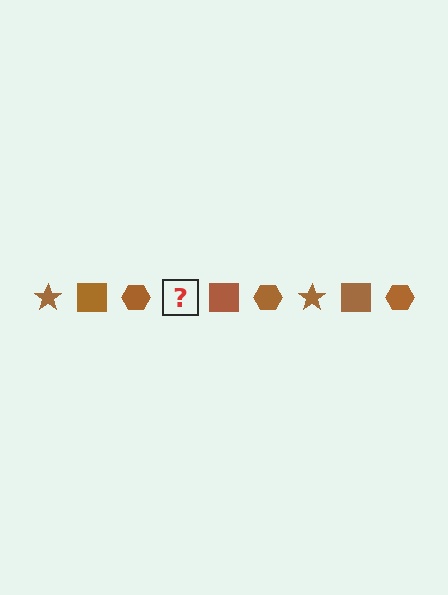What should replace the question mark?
The question mark should be replaced with a brown star.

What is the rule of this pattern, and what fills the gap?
The rule is that the pattern cycles through star, square, hexagon shapes in brown. The gap should be filled with a brown star.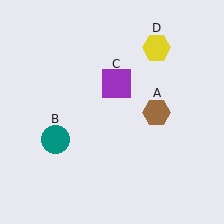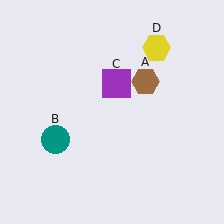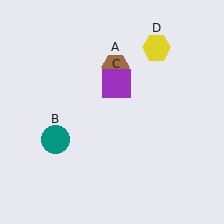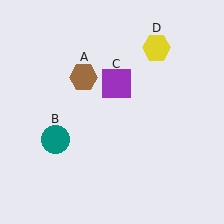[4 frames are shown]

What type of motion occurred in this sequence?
The brown hexagon (object A) rotated counterclockwise around the center of the scene.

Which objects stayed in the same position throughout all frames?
Teal circle (object B) and purple square (object C) and yellow hexagon (object D) remained stationary.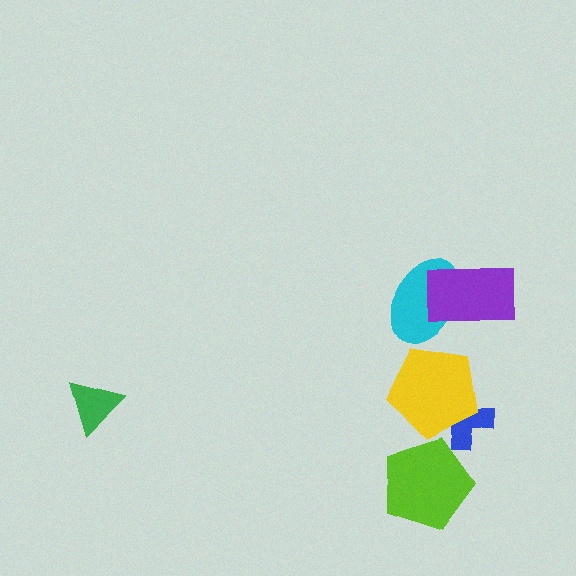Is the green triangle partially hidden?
No, no other shape covers it.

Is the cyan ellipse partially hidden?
Yes, it is partially covered by another shape.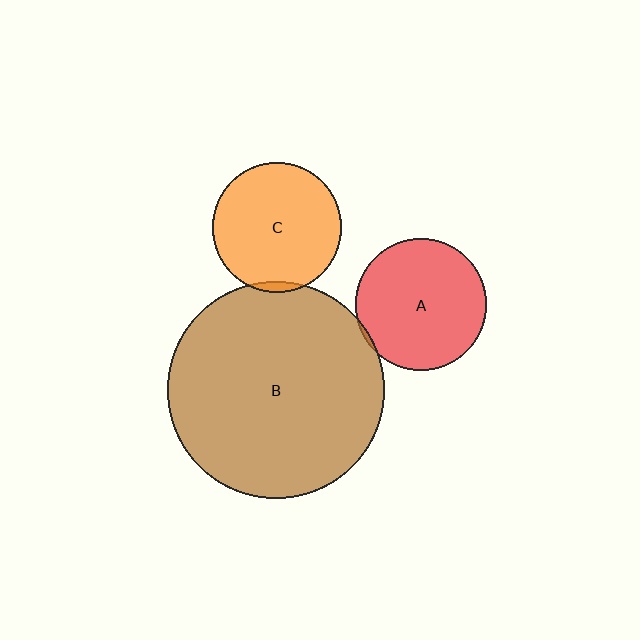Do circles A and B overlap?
Yes.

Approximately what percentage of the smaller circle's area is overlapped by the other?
Approximately 5%.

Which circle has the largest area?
Circle B (brown).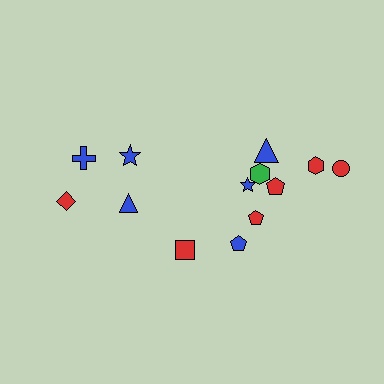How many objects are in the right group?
There are 8 objects.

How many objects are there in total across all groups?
There are 13 objects.